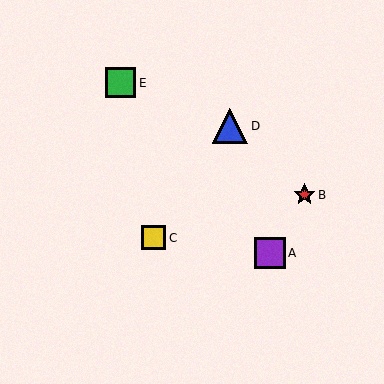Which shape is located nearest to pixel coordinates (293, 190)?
The red star (labeled B) at (304, 195) is nearest to that location.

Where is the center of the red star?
The center of the red star is at (304, 195).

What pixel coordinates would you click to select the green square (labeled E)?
Click at (121, 83) to select the green square E.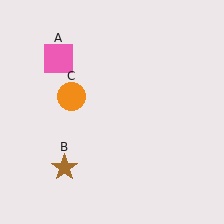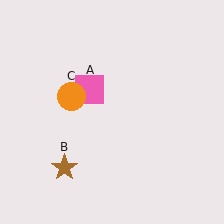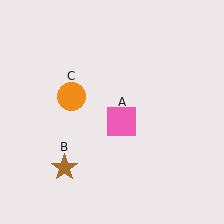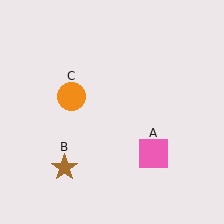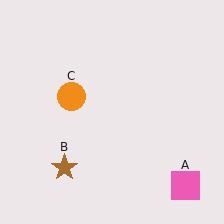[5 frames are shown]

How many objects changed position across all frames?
1 object changed position: pink square (object A).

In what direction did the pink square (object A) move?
The pink square (object A) moved down and to the right.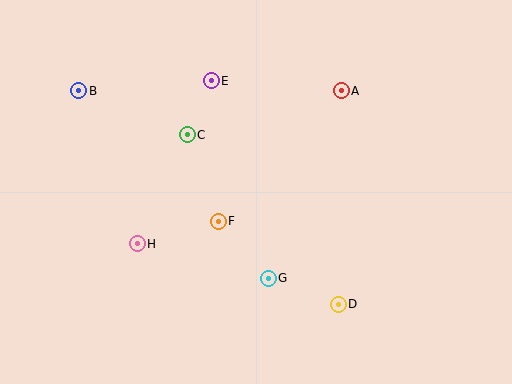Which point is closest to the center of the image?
Point F at (218, 221) is closest to the center.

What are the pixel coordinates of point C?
Point C is at (187, 135).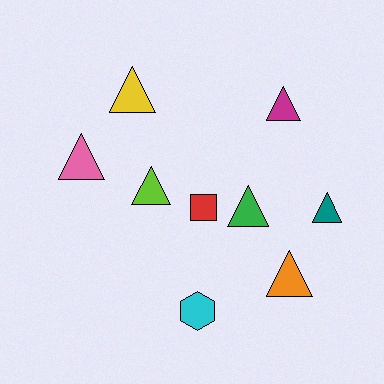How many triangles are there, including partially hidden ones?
There are 7 triangles.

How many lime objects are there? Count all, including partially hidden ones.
There is 1 lime object.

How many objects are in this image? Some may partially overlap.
There are 9 objects.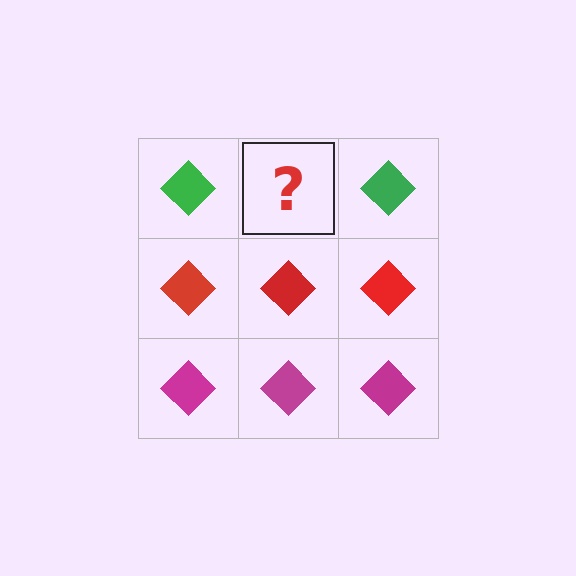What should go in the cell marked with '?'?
The missing cell should contain a green diamond.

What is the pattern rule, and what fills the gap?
The rule is that each row has a consistent color. The gap should be filled with a green diamond.